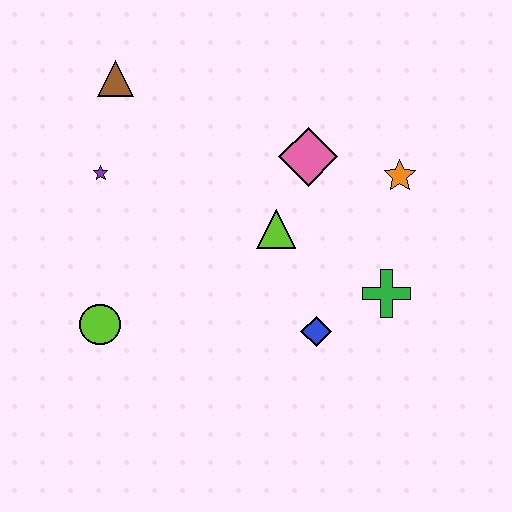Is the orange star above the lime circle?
Yes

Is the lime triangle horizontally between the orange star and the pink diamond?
No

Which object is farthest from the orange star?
The lime circle is farthest from the orange star.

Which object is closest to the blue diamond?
The green cross is closest to the blue diamond.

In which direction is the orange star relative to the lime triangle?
The orange star is to the right of the lime triangle.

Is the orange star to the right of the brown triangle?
Yes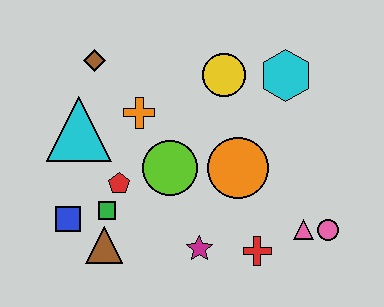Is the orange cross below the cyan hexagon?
Yes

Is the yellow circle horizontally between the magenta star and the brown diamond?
No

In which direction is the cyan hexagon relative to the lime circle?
The cyan hexagon is to the right of the lime circle.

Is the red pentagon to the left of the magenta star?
Yes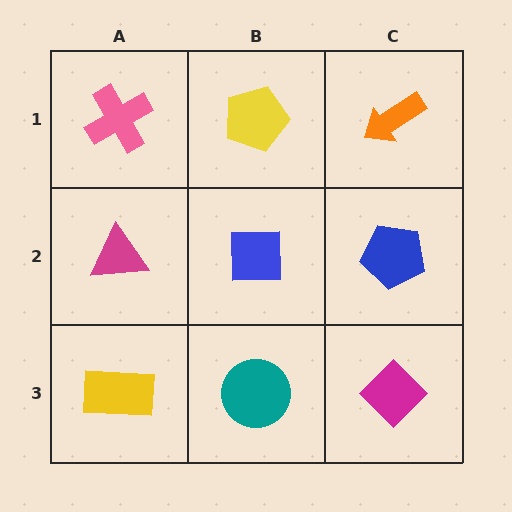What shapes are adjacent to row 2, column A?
A pink cross (row 1, column A), a yellow rectangle (row 3, column A), a blue square (row 2, column B).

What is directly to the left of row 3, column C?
A teal circle.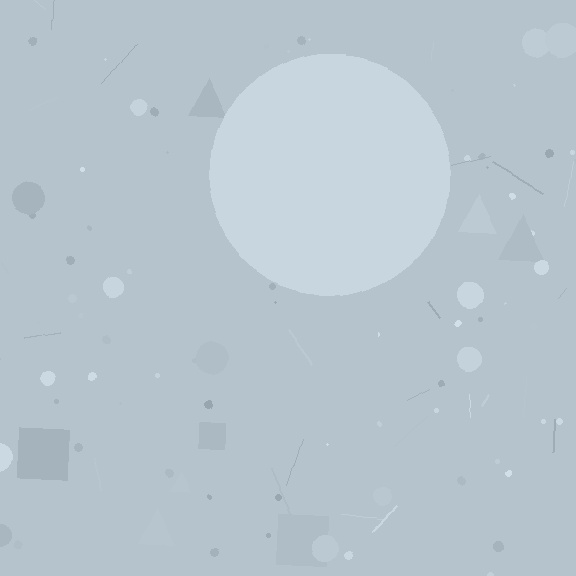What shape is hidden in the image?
A circle is hidden in the image.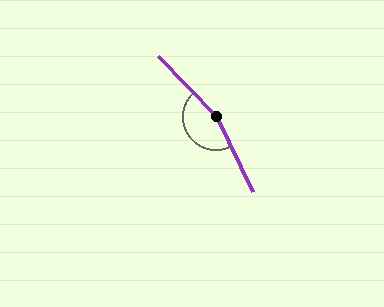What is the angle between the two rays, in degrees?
Approximately 163 degrees.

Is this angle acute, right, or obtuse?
It is obtuse.